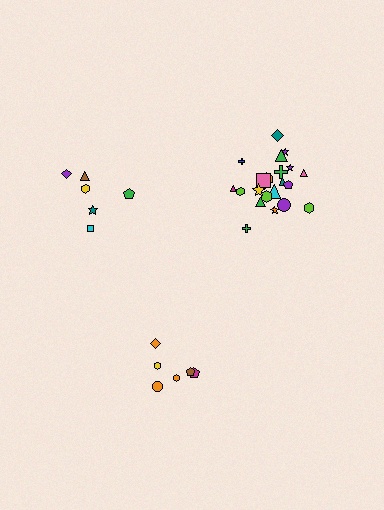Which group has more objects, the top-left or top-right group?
The top-right group.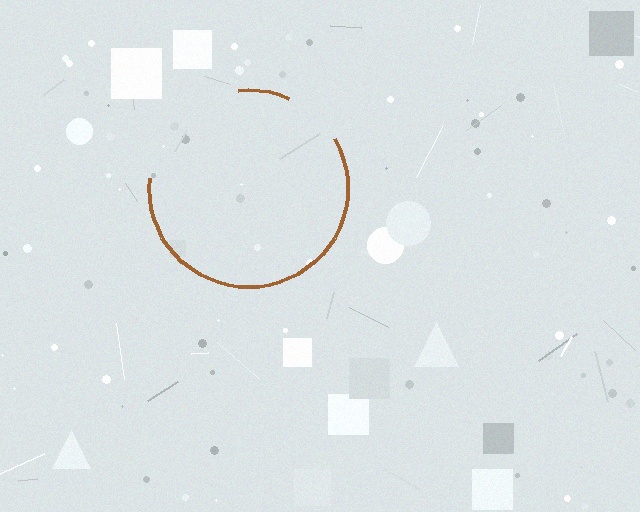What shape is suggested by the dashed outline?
The dashed outline suggests a circle.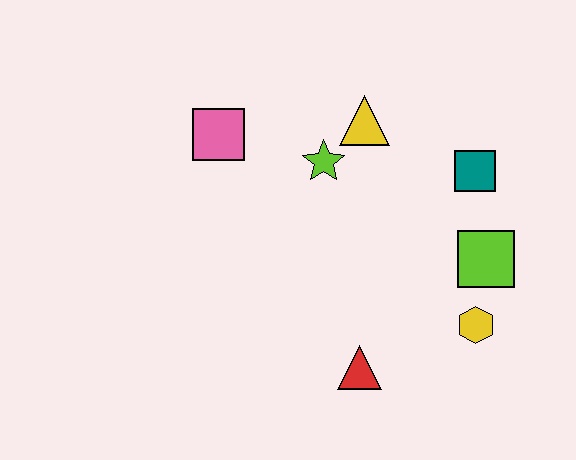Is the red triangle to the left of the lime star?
No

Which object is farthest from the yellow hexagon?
The pink square is farthest from the yellow hexagon.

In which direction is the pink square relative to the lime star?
The pink square is to the left of the lime star.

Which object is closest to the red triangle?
The yellow hexagon is closest to the red triangle.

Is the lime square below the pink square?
Yes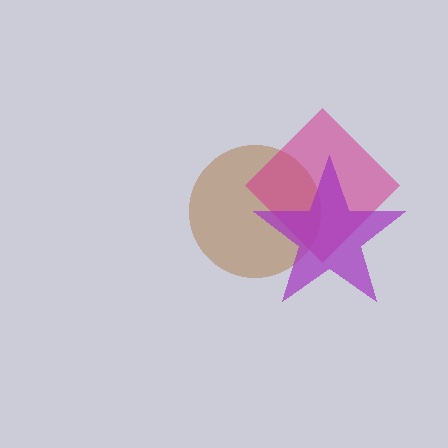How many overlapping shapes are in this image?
There are 3 overlapping shapes in the image.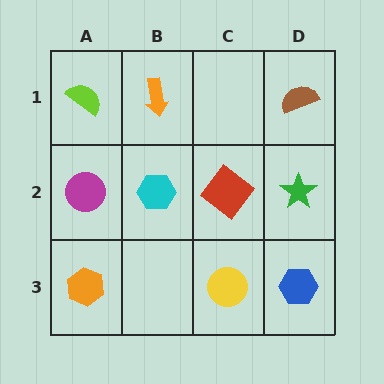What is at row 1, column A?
A lime semicircle.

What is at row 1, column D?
A brown semicircle.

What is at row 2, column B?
A cyan hexagon.